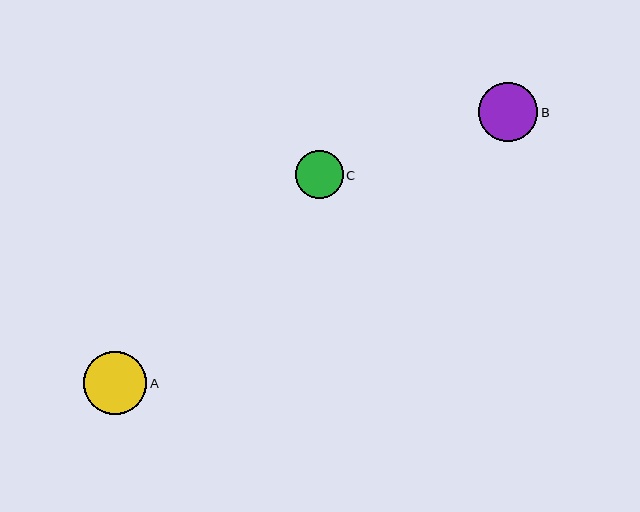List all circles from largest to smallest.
From largest to smallest: A, B, C.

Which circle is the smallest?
Circle C is the smallest with a size of approximately 48 pixels.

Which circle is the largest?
Circle A is the largest with a size of approximately 63 pixels.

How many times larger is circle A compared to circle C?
Circle A is approximately 1.3 times the size of circle C.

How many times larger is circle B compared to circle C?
Circle B is approximately 1.2 times the size of circle C.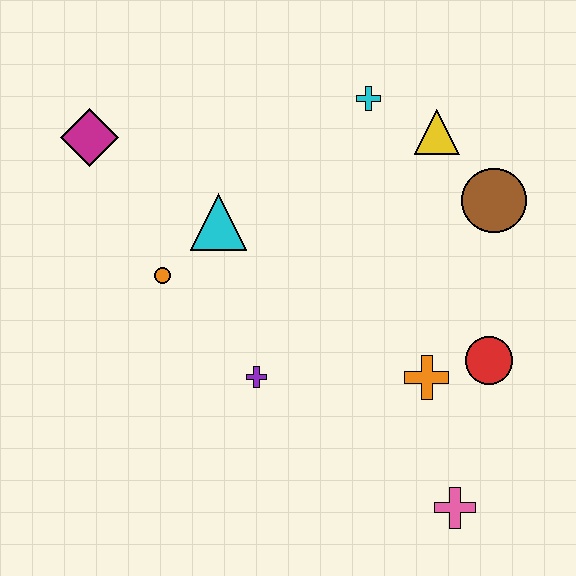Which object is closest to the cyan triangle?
The orange circle is closest to the cyan triangle.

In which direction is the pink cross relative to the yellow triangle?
The pink cross is below the yellow triangle.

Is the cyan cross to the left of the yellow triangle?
Yes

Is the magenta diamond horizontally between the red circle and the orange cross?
No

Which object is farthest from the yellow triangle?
The pink cross is farthest from the yellow triangle.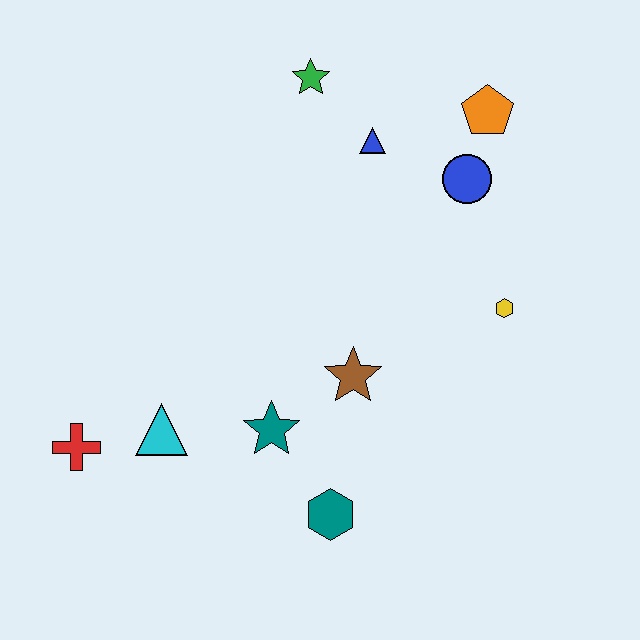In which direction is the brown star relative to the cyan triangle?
The brown star is to the right of the cyan triangle.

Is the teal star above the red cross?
Yes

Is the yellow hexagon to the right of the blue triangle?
Yes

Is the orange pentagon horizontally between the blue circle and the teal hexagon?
No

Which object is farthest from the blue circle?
The red cross is farthest from the blue circle.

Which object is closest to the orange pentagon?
The blue circle is closest to the orange pentagon.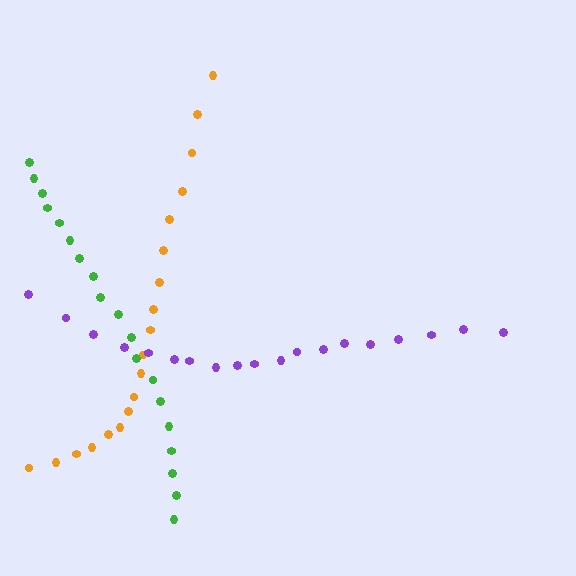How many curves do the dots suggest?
There are 3 distinct paths.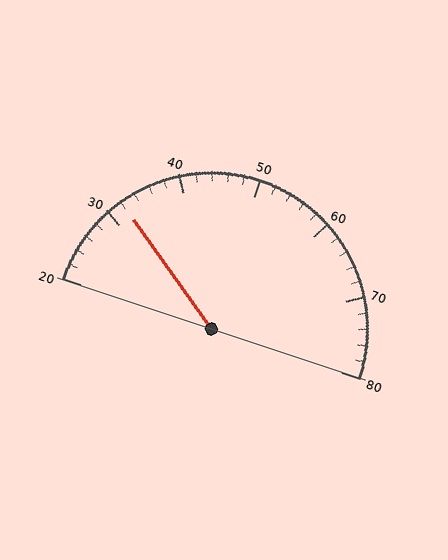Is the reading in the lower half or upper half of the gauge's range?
The reading is in the lower half of the range (20 to 80).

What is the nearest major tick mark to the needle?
The nearest major tick mark is 30.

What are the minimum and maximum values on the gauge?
The gauge ranges from 20 to 80.